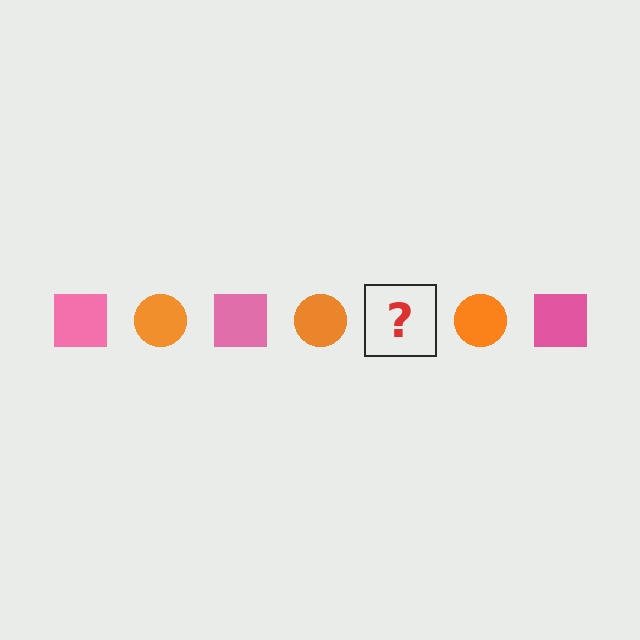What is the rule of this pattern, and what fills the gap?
The rule is that the pattern alternates between pink square and orange circle. The gap should be filled with a pink square.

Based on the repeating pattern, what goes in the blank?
The blank should be a pink square.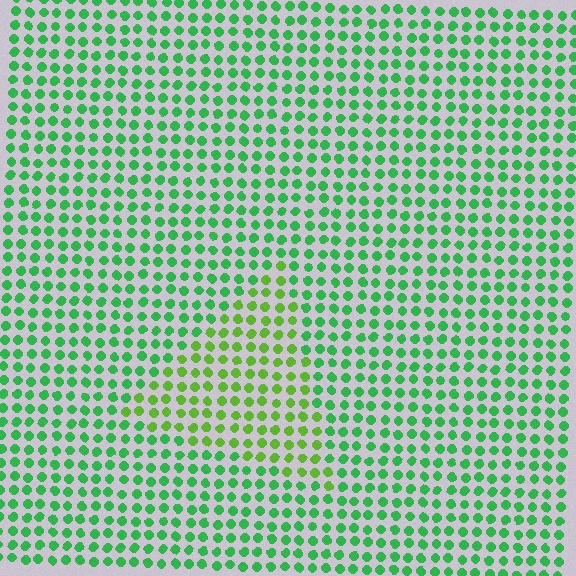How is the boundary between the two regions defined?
The boundary is defined purely by a slight shift in hue (about 34 degrees). Spacing, size, and orientation are identical on both sides.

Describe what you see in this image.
The image is filled with small green elements in a uniform arrangement. A triangle-shaped region is visible where the elements are tinted to a slightly different hue, forming a subtle color boundary.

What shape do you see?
I see a triangle.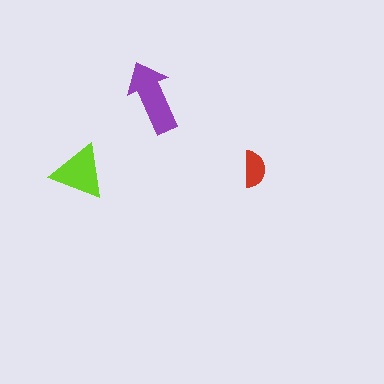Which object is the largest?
The purple arrow.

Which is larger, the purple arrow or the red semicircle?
The purple arrow.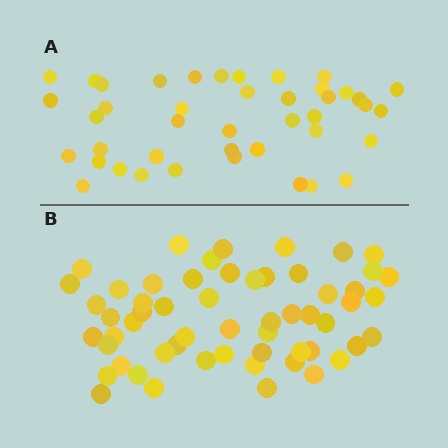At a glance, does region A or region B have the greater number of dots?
Region B (the bottom region) has more dots.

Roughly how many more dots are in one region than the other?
Region B has approximately 15 more dots than region A.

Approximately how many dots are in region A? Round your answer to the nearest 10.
About 40 dots. (The exact count is 42, which rounds to 40.)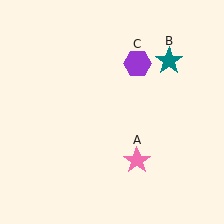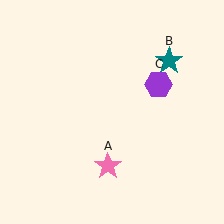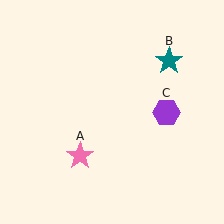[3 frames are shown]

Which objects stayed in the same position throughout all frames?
Teal star (object B) remained stationary.